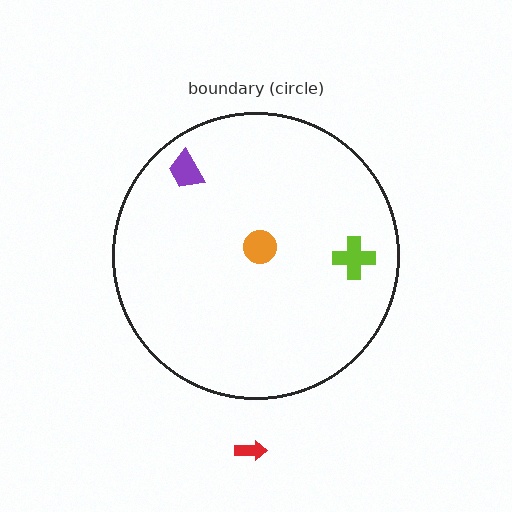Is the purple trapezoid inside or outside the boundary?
Inside.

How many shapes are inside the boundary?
3 inside, 1 outside.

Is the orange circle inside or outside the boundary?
Inside.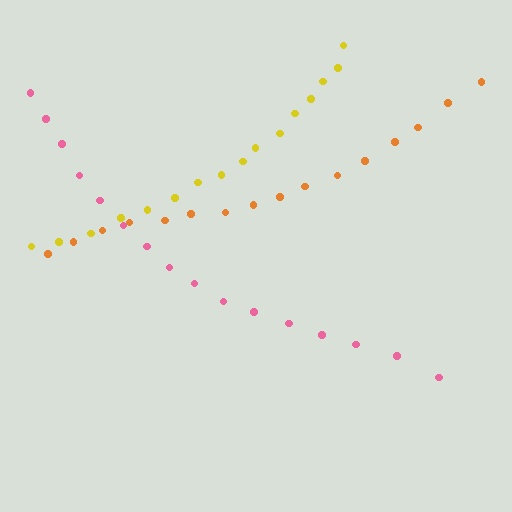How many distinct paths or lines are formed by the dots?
There are 3 distinct paths.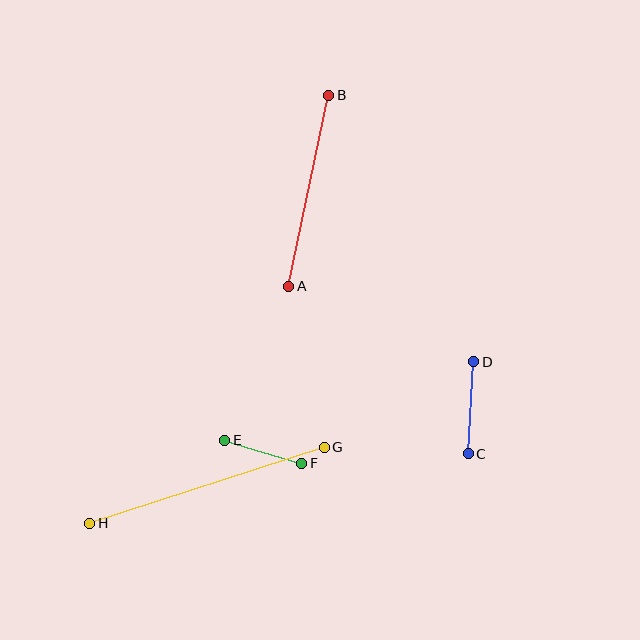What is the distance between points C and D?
The distance is approximately 92 pixels.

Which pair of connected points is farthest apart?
Points G and H are farthest apart.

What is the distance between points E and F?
The distance is approximately 80 pixels.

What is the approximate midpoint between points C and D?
The midpoint is at approximately (471, 408) pixels.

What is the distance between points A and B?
The distance is approximately 195 pixels.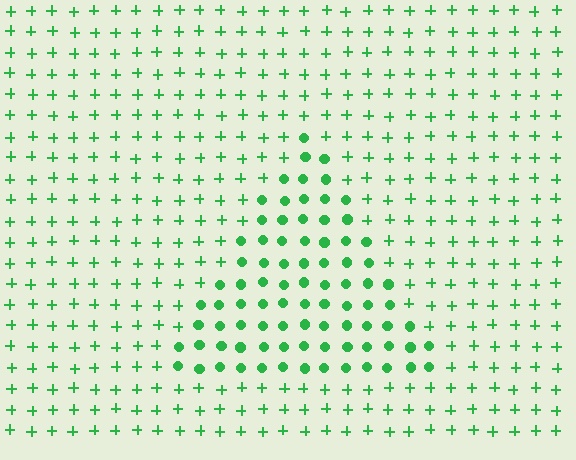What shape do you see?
I see a triangle.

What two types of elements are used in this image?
The image uses circles inside the triangle region and plus signs outside it.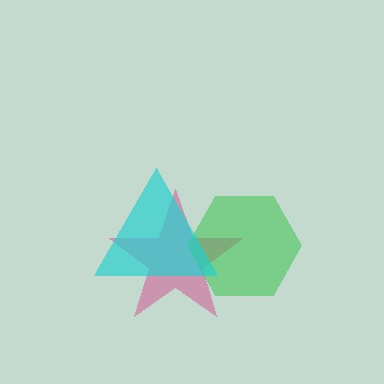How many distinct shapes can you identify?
There are 3 distinct shapes: a magenta star, a green hexagon, a cyan triangle.